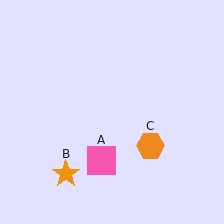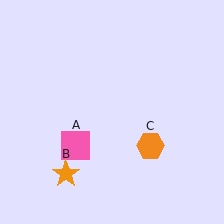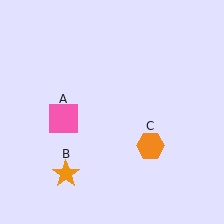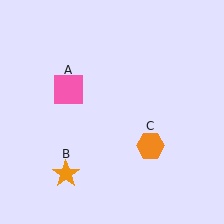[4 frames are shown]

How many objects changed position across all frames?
1 object changed position: pink square (object A).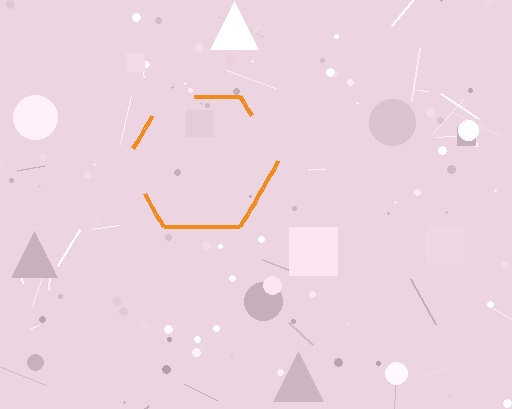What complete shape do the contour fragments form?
The contour fragments form a hexagon.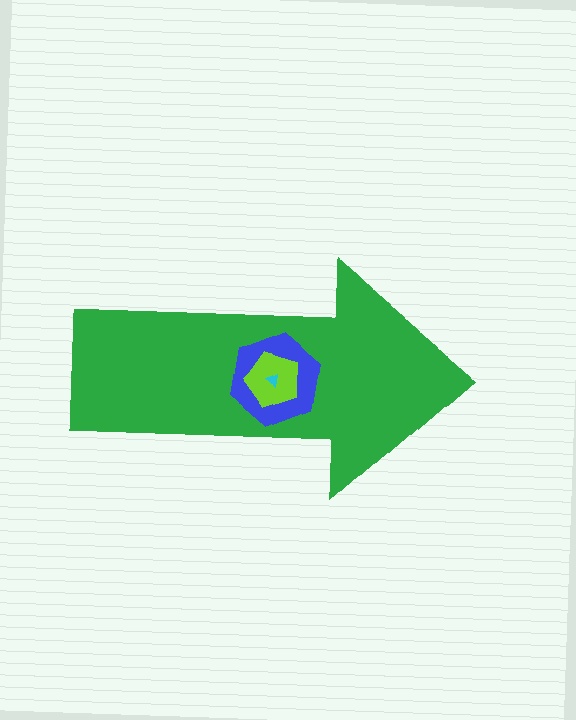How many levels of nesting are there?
4.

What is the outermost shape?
The green arrow.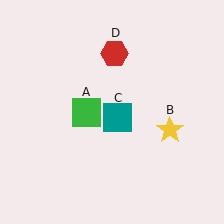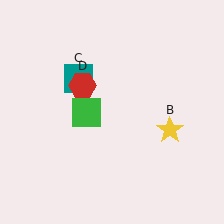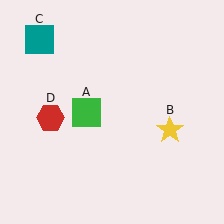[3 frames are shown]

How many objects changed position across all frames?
2 objects changed position: teal square (object C), red hexagon (object D).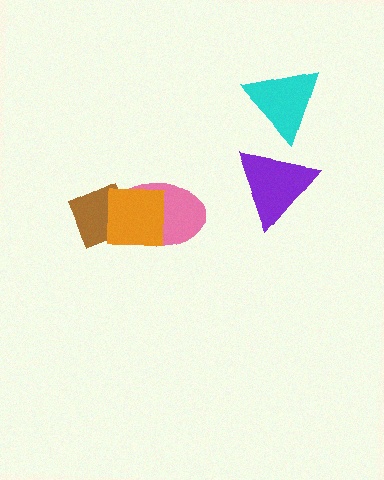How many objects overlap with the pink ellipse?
2 objects overlap with the pink ellipse.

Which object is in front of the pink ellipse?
The orange square is in front of the pink ellipse.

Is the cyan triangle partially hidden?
Yes, it is partially covered by another shape.